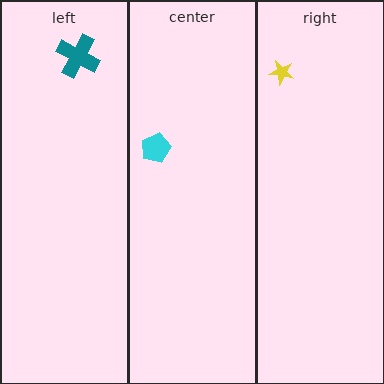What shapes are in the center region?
The cyan pentagon.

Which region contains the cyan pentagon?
The center region.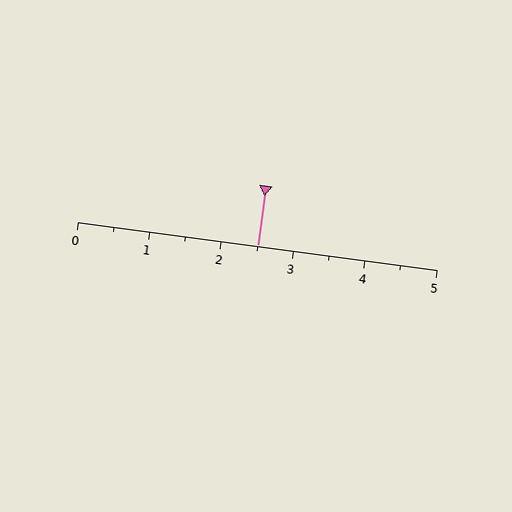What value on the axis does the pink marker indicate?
The marker indicates approximately 2.5.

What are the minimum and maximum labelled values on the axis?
The axis runs from 0 to 5.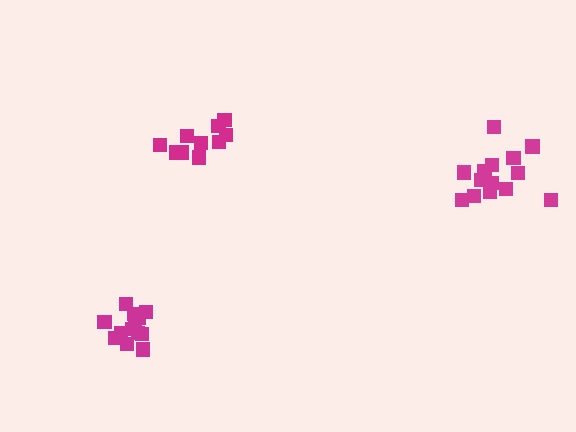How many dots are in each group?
Group 1: 14 dots, Group 2: 10 dots, Group 3: 13 dots (37 total).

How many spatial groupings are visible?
There are 3 spatial groupings.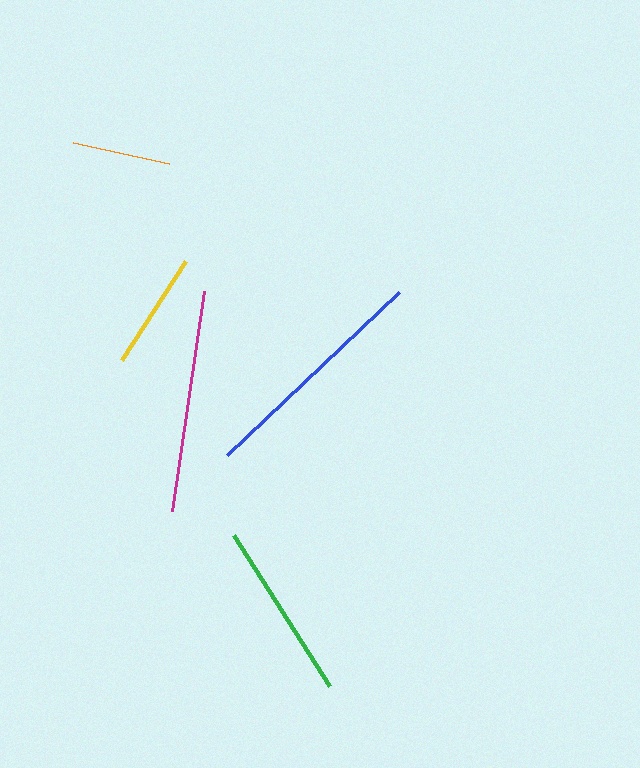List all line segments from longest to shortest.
From longest to shortest: blue, magenta, green, yellow, orange.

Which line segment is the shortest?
The orange line is the shortest at approximately 98 pixels.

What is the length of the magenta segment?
The magenta segment is approximately 223 pixels long.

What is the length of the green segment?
The green segment is approximately 179 pixels long.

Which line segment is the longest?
The blue line is the longest at approximately 238 pixels.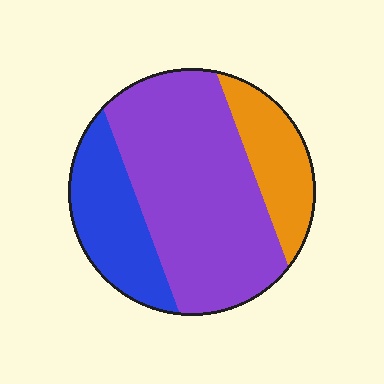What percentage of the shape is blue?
Blue takes up about one quarter (1/4) of the shape.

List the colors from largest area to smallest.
From largest to smallest: purple, blue, orange.